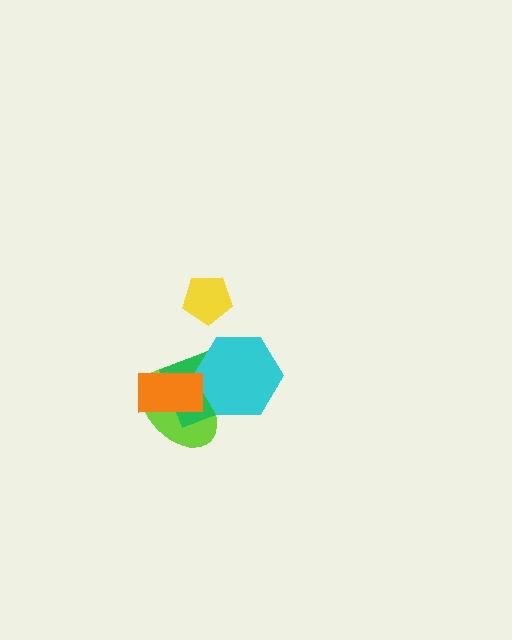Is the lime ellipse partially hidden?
Yes, it is partially covered by another shape.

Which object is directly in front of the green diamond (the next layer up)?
The cyan hexagon is directly in front of the green diamond.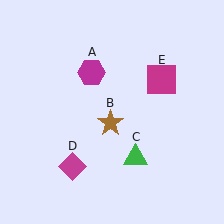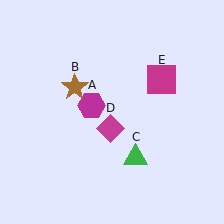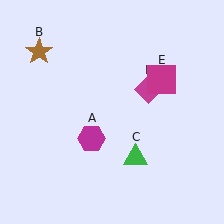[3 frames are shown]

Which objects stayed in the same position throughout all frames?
Green triangle (object C) and magenta square (object E) remained stationary.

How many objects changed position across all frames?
3 objects changed position: magenta hexagon (object A), brown star (object B), magenta diamond (object D).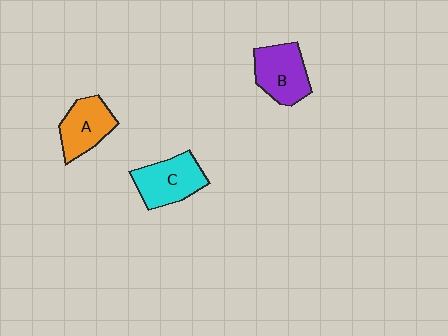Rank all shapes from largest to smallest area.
From largest to smallest: C (cyan), B (purple), A (orange).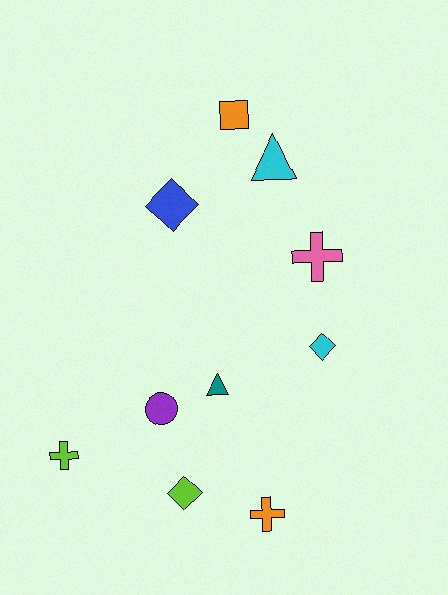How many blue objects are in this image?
There is 1 blue object.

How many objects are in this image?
There are 10 objects.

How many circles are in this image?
There is 1 circle.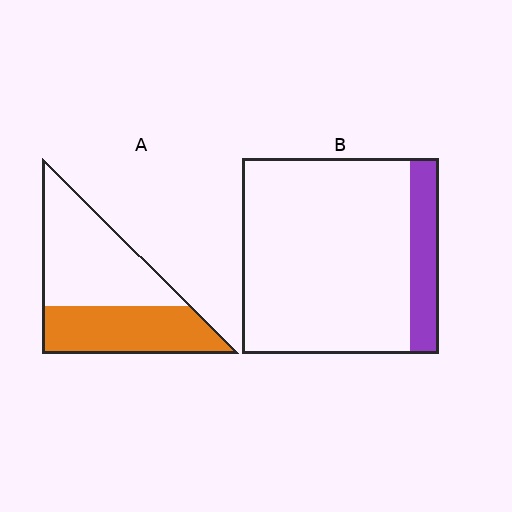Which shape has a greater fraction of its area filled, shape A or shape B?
Shape A.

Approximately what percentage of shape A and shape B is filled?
A is approximately 45% and B is approximately 15%.